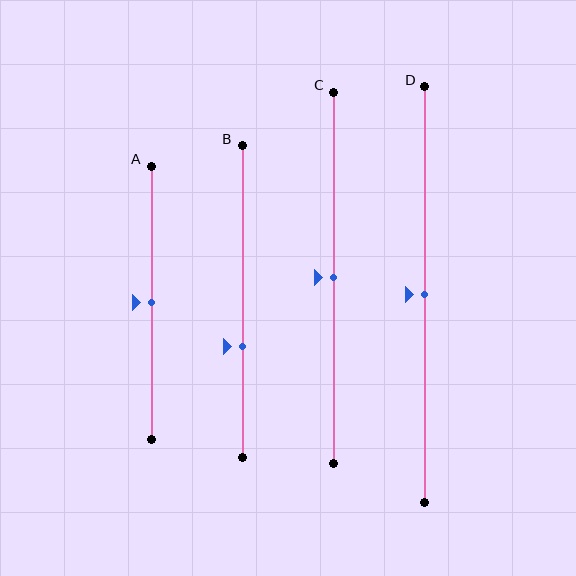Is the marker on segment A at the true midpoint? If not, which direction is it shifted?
Yes, the marker on segment A is at the true midpoint.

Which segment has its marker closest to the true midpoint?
Segment A has its marker closest to the true midpoint.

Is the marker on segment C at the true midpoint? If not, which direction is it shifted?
Yes, the marker on segment C is at the true midpoint.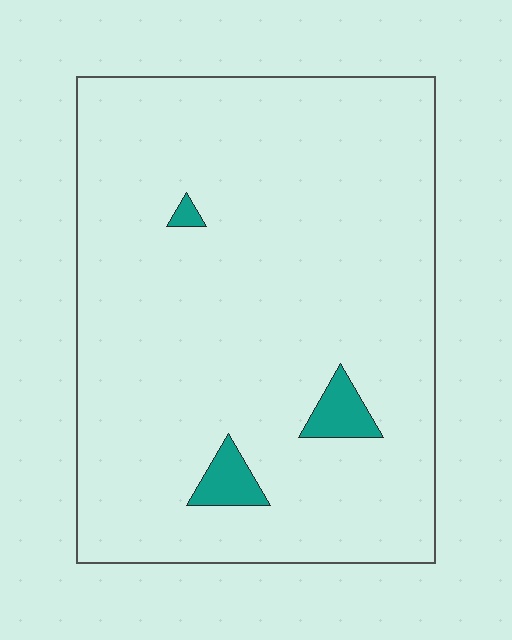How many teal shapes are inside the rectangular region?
3.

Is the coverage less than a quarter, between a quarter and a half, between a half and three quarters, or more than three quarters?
Less than a quarter.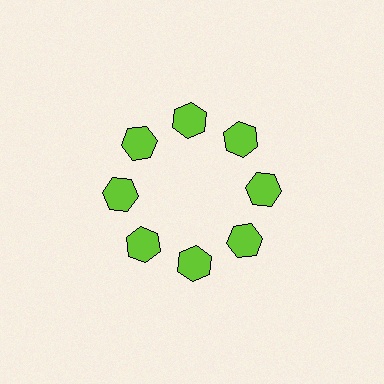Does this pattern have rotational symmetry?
Yes, this pattern has 8-fold rotational symmetry. It looks the same after rotating 45 degrees around the center.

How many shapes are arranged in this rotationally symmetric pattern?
There are 8 shapes, arranged in 8 groups of 1.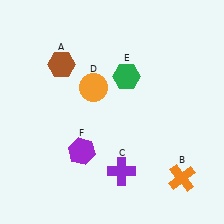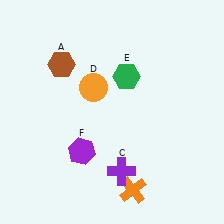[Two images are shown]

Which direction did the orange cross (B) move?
The orange cross (B) moved left.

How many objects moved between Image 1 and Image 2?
1 object moved between the two images.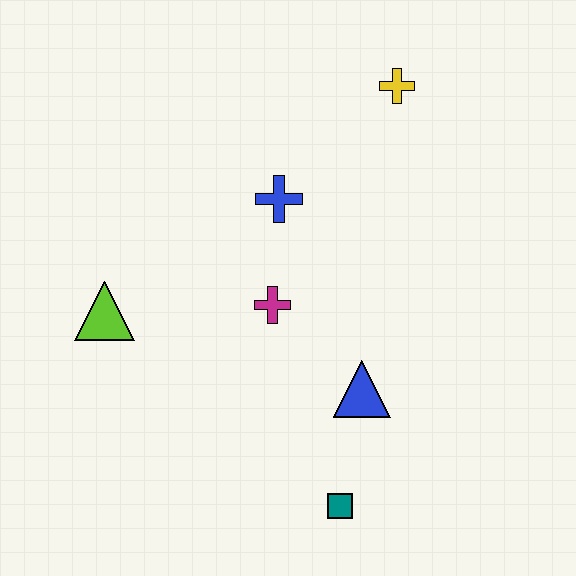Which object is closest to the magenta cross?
The blue cross is closest to the magenta cross.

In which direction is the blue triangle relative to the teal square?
The blue triangle is above the teal square.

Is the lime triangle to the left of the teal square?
Yes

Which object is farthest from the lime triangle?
The yellow cross is farthest from the lime triangle.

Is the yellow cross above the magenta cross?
Yes